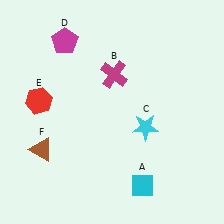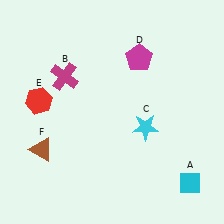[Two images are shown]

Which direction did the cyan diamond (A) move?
The cyan diamond (A) moved right.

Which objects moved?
The objects that moved are: the cyan diamond (A), the magenta cross (B), the magenta pentagon (D).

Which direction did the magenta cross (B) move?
The magenta cross (B) moved left.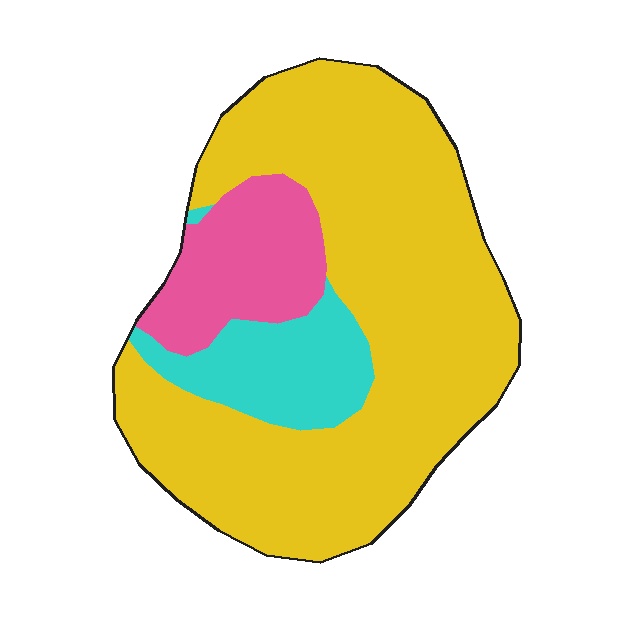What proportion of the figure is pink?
Pink takes up about one sixth (1/6) of the figure.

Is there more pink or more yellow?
Yellow.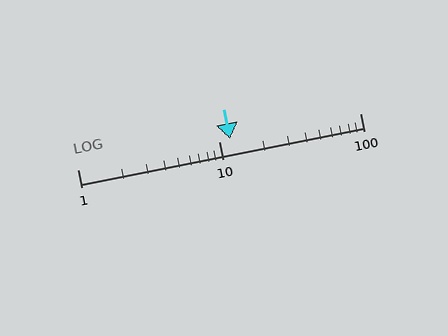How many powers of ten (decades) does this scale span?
The scale spans 2 decades, from 1 to 100.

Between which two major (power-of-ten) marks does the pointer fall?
The pointer is between 10 and 100.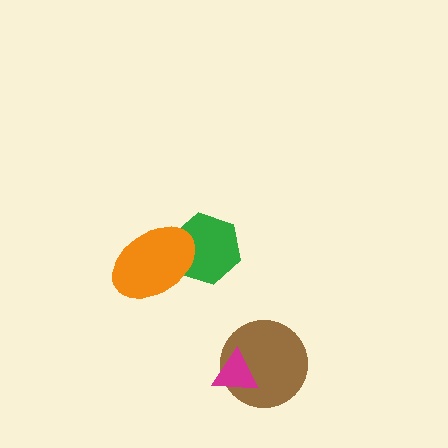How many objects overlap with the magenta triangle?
1 object overlaps with the magenta triangle.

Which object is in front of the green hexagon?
The orange ellipse is in front of the green hexagon.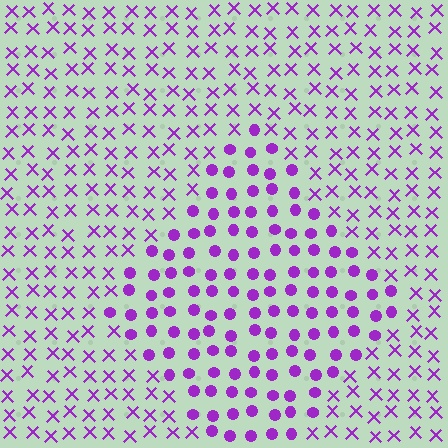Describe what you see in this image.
The image is filled with small purple elements arranged in a uniform grid. A diamond-shaped region contains circles, while the surrounding area contains X marks. The boundary is defined purely by the change in element shape.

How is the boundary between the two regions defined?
The boundary is defined by a change in element shape: circles inside vs. X marks outside. All elements share the same color and spacing.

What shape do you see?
I see a diamond.